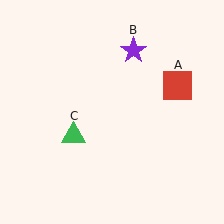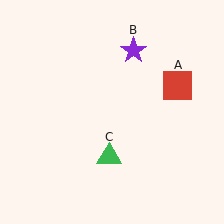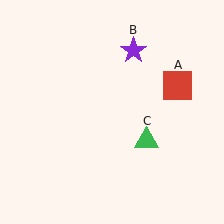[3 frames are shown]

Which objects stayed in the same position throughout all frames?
Red square (object A) and purple star (object B) remained stationary.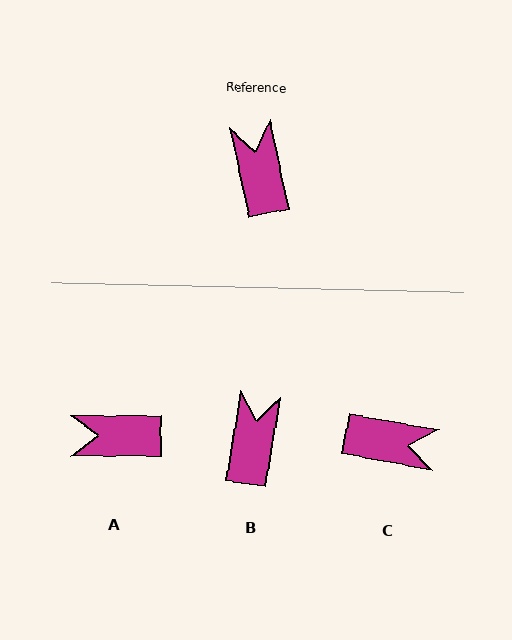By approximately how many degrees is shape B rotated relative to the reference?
Approximately 21 degrees clockwise.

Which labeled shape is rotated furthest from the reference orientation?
C, about 112 degrees away.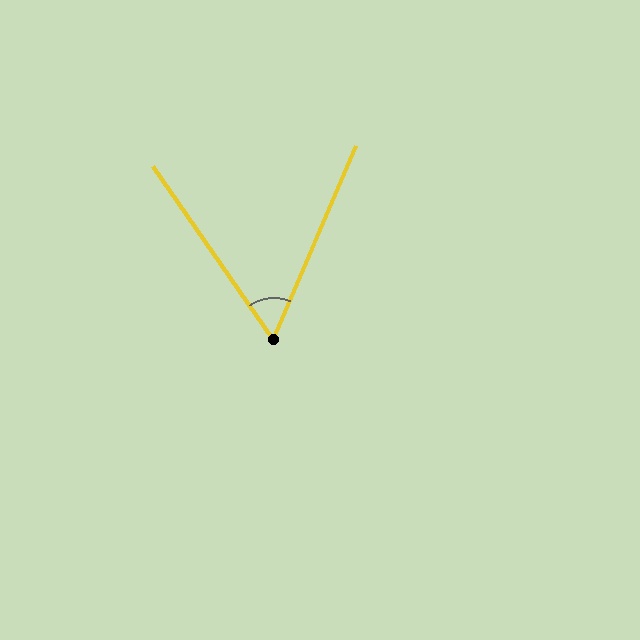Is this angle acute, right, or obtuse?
It is acute.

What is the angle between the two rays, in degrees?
Approximately 58 degrees.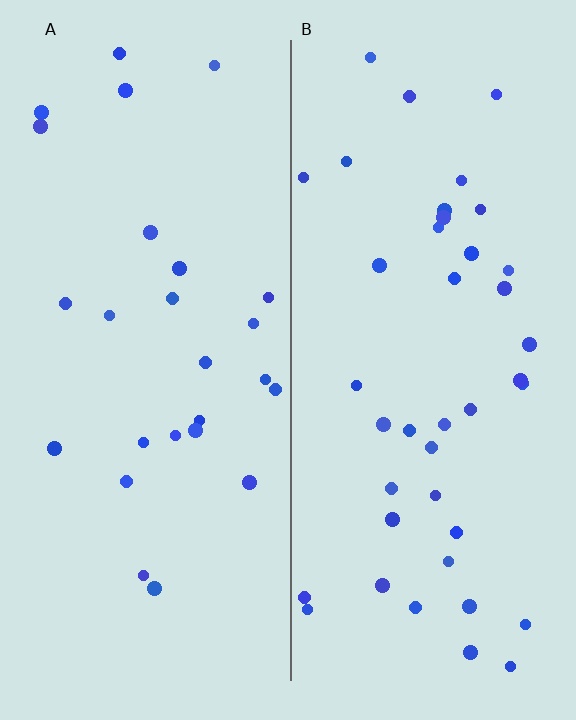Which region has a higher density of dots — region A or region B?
B (the right).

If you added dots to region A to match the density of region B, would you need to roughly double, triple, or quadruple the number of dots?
Approximately double.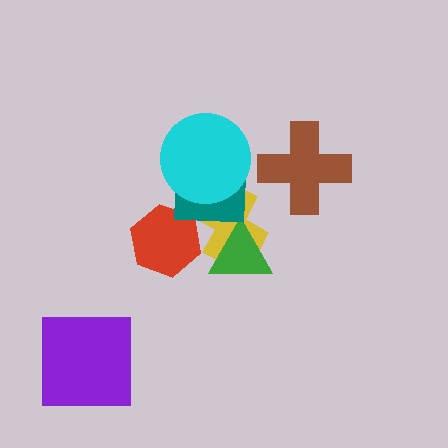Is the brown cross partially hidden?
No, no other shape covers it.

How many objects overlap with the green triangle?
2 objects overlap with the green triangle.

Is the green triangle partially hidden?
Yes, it is partially covered by another shape.